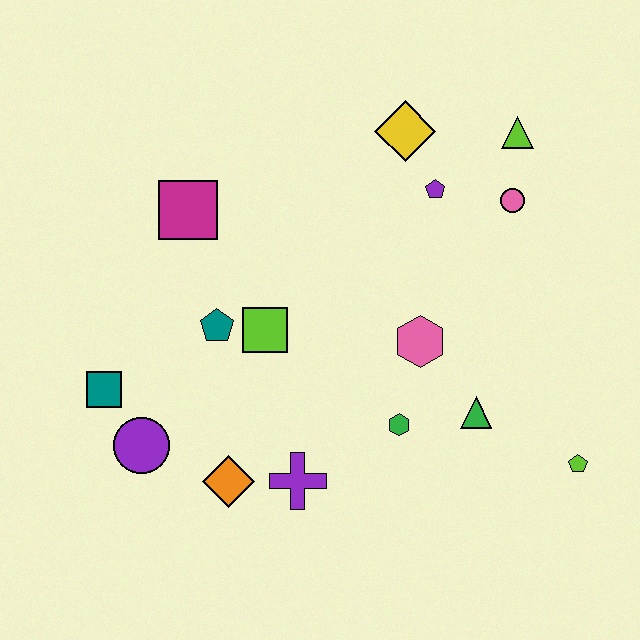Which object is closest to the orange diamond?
The purple cross is closest to the orange diamond.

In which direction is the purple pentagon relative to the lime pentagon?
The purple pentagon is above the lime pentagon.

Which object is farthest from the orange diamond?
The lime triangle is farthest from the orange diamond.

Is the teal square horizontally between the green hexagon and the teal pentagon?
No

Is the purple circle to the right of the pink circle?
No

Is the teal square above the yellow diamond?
No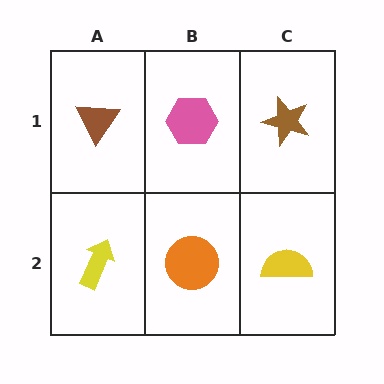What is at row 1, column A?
A brown triangle.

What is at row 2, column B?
An orange circle.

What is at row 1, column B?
A pink hexagon.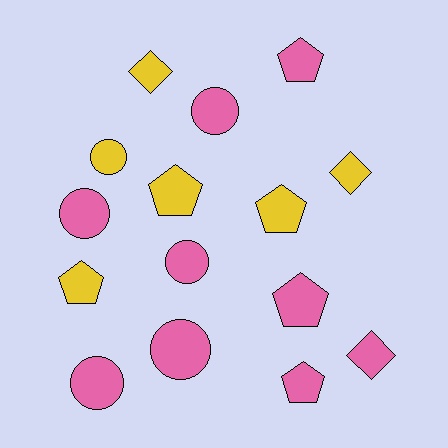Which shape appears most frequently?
Pentagon, with 6 objects.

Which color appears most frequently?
Pink, with 9 objects.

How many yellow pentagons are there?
There are 3 yellow pentagons.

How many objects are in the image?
There are 15 objects.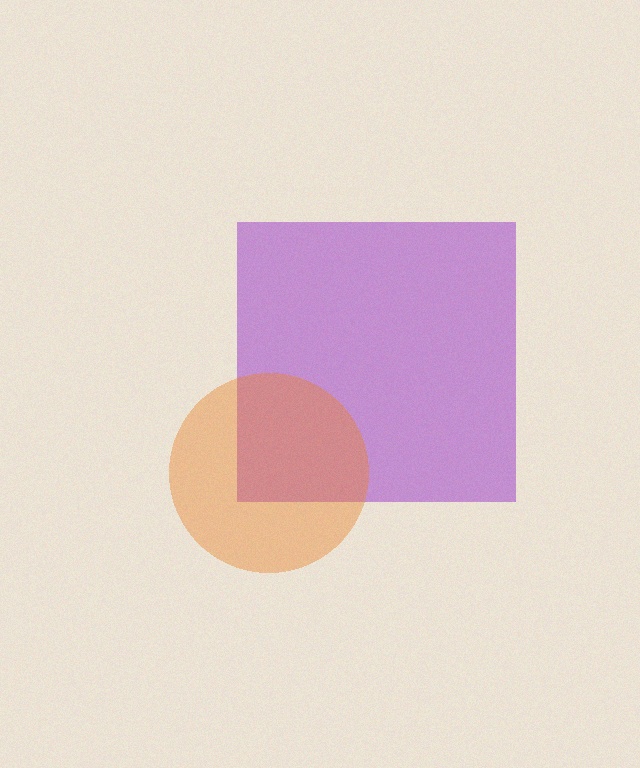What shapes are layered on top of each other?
The layered shapes are: a purple square, an orange circle.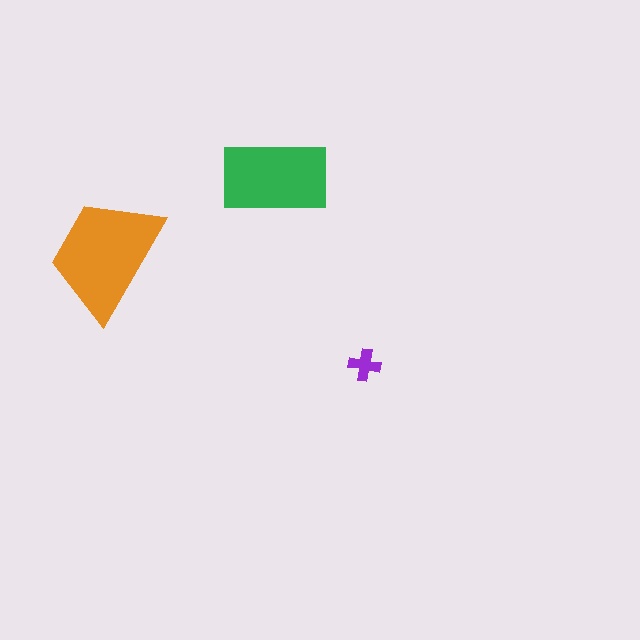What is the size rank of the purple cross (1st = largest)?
3rd.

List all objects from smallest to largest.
The purple cross, the green rectangle, the orange trapezoid.